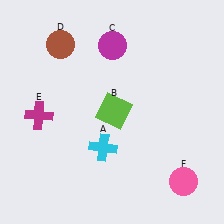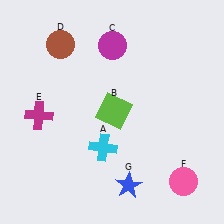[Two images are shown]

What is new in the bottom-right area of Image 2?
A blue star (G) was added in the bottom-right area of Image 2.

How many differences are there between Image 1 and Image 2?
There is 1 difference between the two images.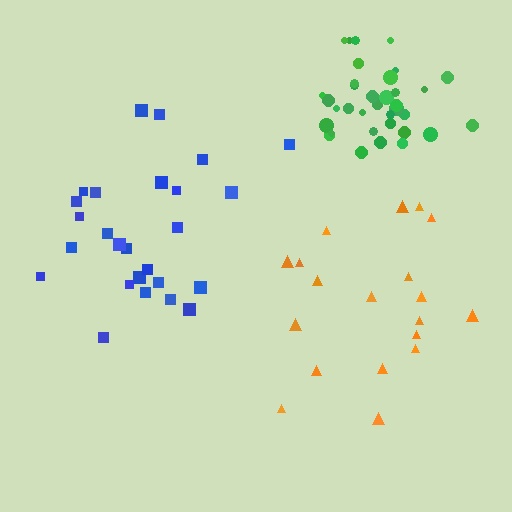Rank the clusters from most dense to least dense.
green, blue, orange.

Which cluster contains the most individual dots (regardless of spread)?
Green (35).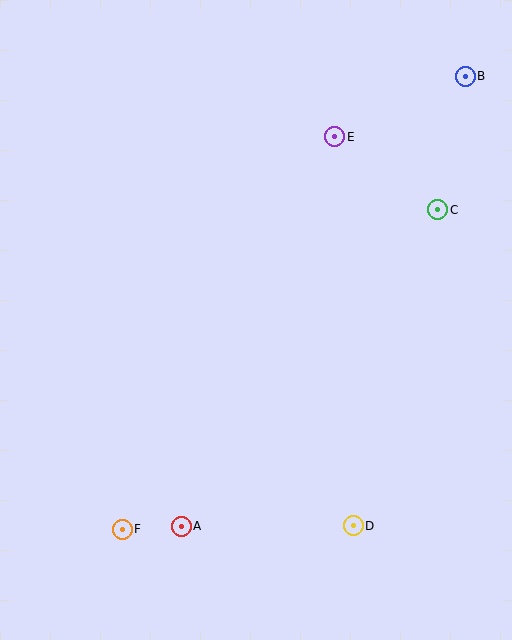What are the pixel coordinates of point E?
Point E is at (335, 137).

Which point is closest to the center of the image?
Point E at (335, 137) is closest to the center.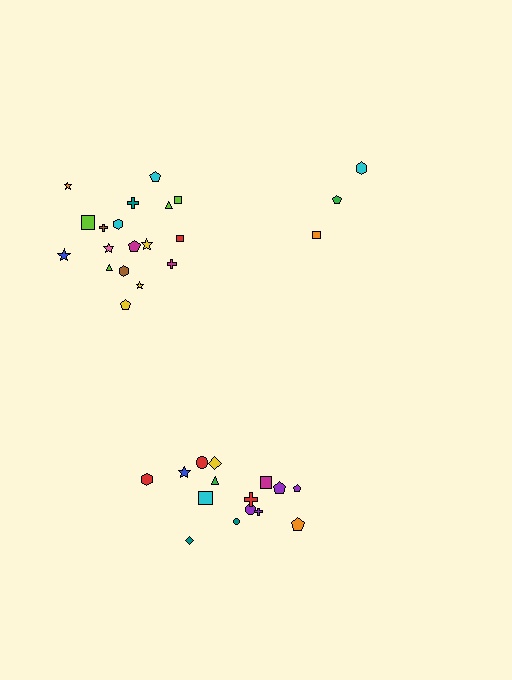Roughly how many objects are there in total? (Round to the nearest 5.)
Roughly 35 objects in total.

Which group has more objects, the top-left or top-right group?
The top-left group.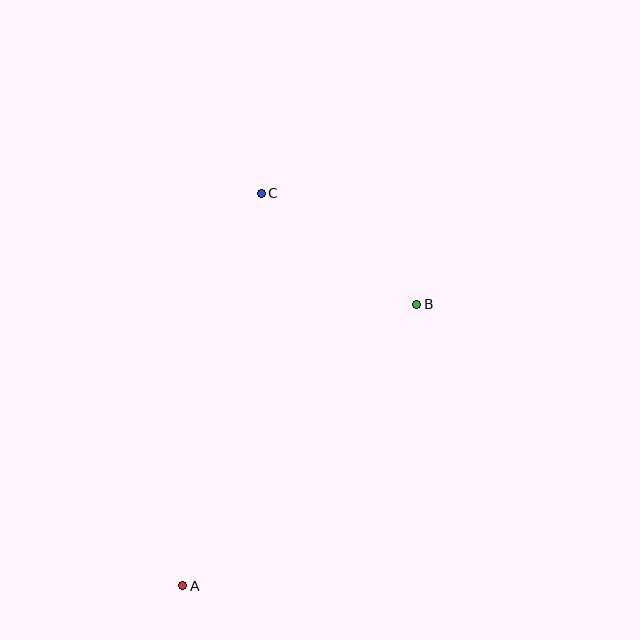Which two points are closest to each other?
Points B and C are closest to each other.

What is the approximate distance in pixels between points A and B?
The distance between A and B is approximately 366 pixels.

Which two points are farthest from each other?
Points A and C are farthest from each other.